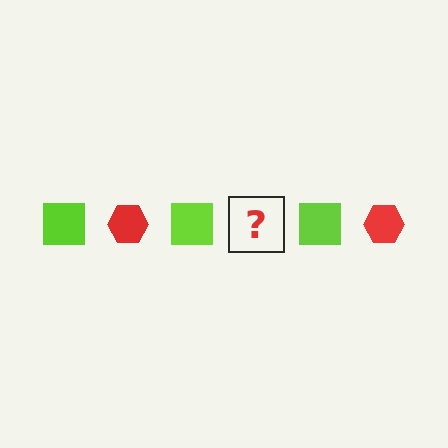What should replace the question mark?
The question mark should be replaced with a red hexagon.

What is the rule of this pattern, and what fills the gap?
The rule is that the pattern alternates between lime square and red hexagon. The gap should be filled with a red hexagon.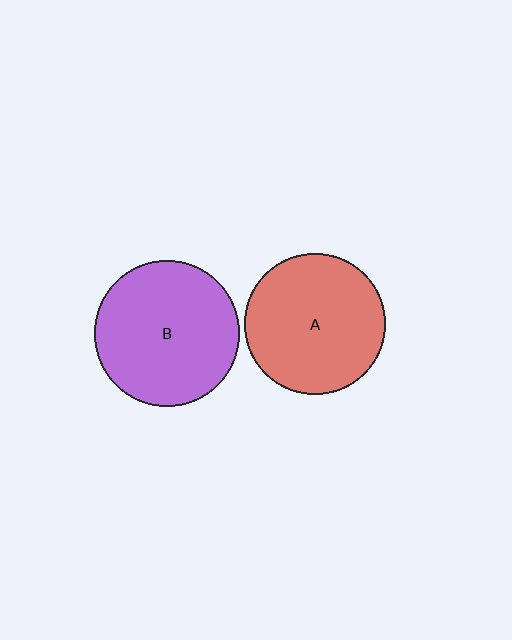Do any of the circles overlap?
No, none of the circles overlap.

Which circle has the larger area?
Circle B (purple).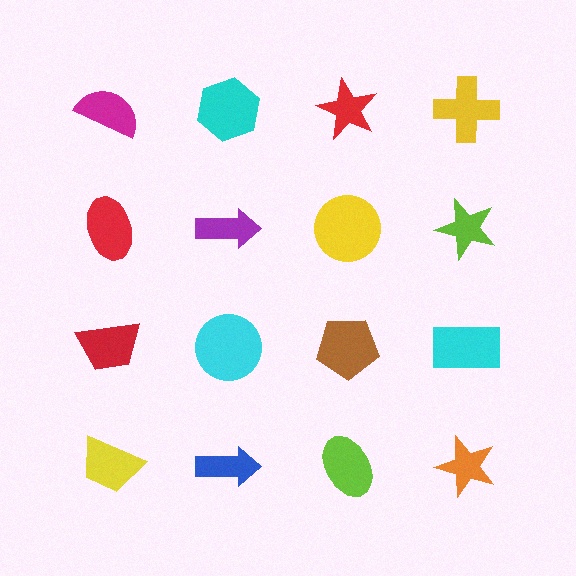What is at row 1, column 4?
A yellow cross.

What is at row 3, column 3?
A brown pentagon.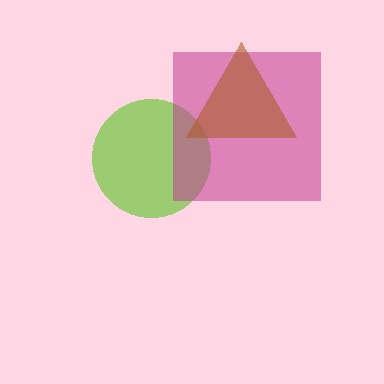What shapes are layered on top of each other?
The layered shapes are: a lime circle, a magenta square, a brown triangle.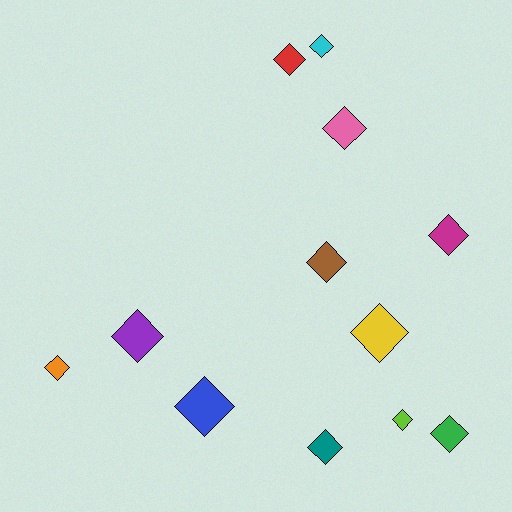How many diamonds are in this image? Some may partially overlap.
There are 12 diamonds.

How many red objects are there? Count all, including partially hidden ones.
There is 1 red object.